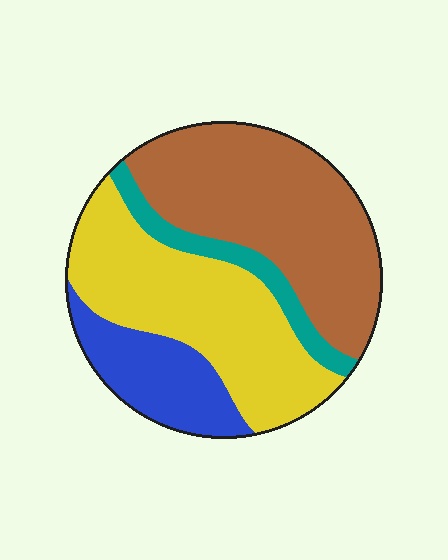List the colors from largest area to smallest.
From largest to smallest: brown, yellow, blue, teal.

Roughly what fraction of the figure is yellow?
Yellow takes up about three eighths (3/8) of the figure.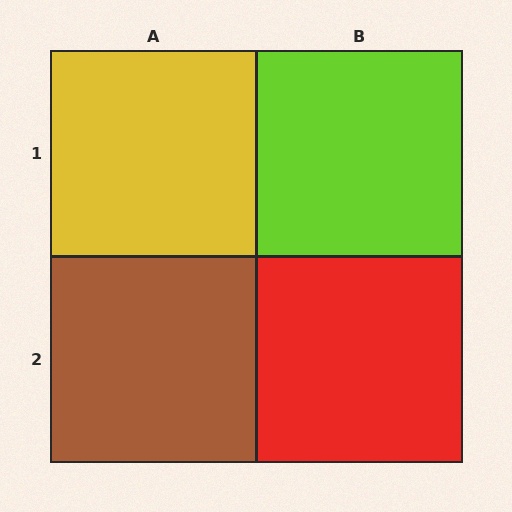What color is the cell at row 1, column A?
Yellow.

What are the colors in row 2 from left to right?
Brown, red.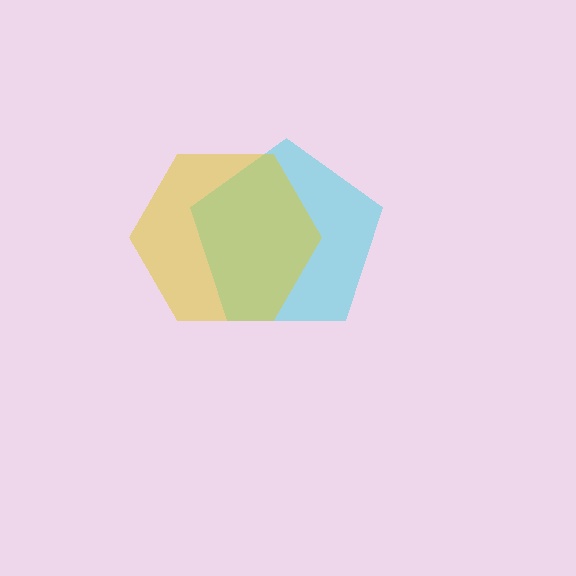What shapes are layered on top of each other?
The layered shapes are: a cyan pentagon, a yellow hexagon.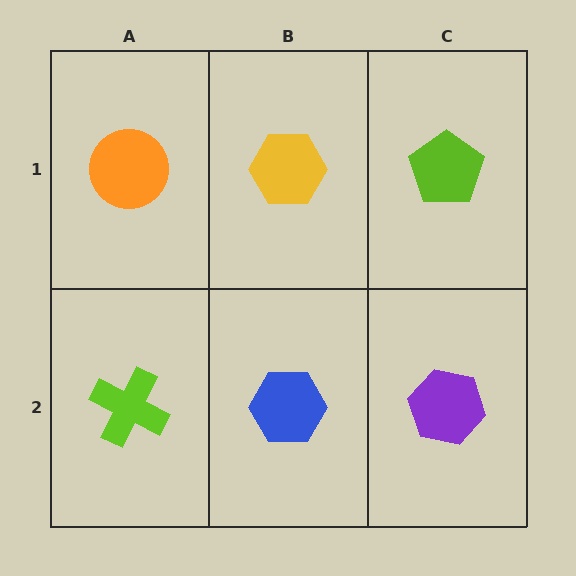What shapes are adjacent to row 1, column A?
A lime cross (row 2, column A), a yellow hexagon (row 1, column B).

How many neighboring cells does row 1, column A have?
2.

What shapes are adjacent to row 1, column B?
A blue hexagon (row 2, column B), an orange circle (row 1, column A), a lime pentagon (row 1, column C).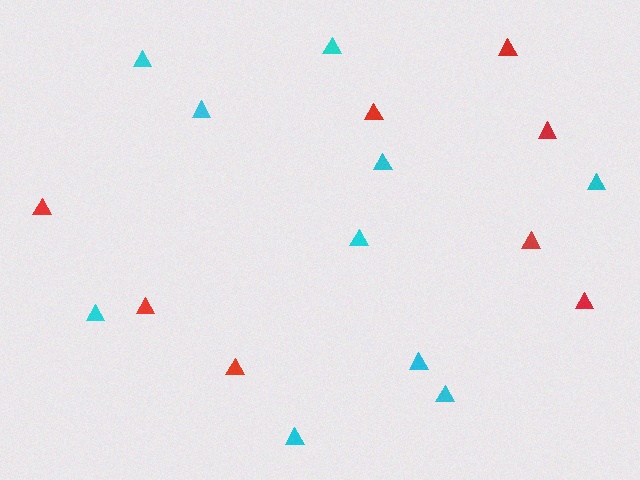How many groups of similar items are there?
There are 2 groups: one group of red triangles (8) and one group of cyan triangles (10).